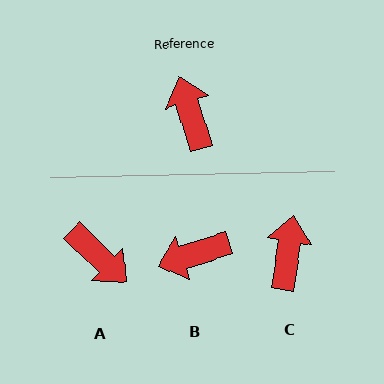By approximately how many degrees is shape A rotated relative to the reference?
Approximately 151 degrees clockwise.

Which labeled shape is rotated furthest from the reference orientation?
A, about 151 degrees away.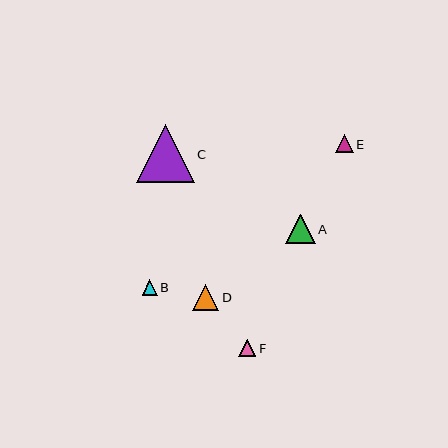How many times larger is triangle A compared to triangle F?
Triangle A is approximately 1.7 times the size of triangle F.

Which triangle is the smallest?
Triangle B is the smallest with a size of approximately 15 pixels.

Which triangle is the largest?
Triangle C is the largest with a size of approximately 58 pixels.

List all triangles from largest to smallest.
From largest to smallest: C, A, D, E, F, B.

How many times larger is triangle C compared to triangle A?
Triangle C is approximately 2.0 times the size of triangle A.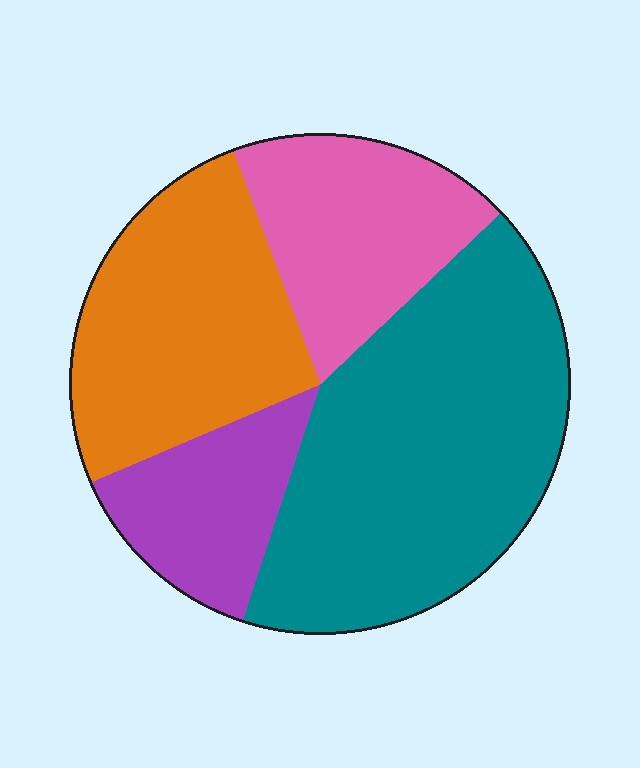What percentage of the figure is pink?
Pink covers roughly 20% of the figure.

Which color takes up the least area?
Purple, at roughly 15%.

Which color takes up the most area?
Teal, at roughly 40%.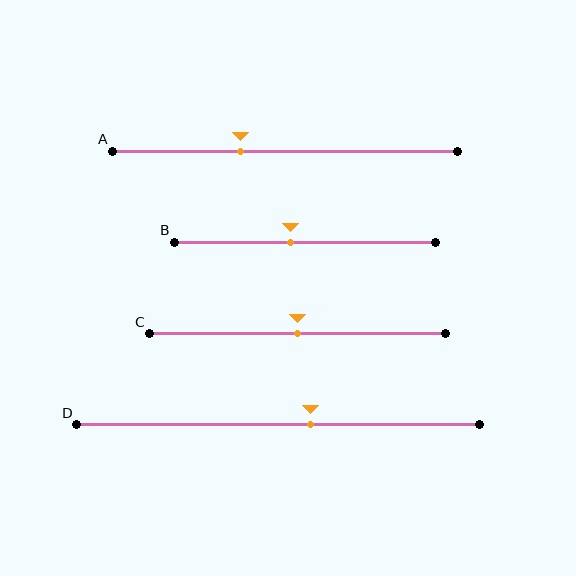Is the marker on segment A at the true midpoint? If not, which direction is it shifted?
No, the marker on segment A is shifted to the left by about 13% of the segment length.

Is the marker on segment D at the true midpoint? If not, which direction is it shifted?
No, the marker on segment D is shifted to the right by about 8% of the segment length.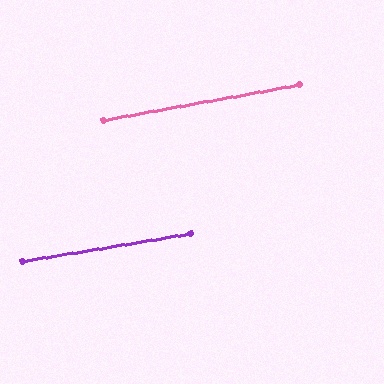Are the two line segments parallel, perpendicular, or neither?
Parallel — their directions differ by only 0.8°.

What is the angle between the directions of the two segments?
Approximately 1 degree.